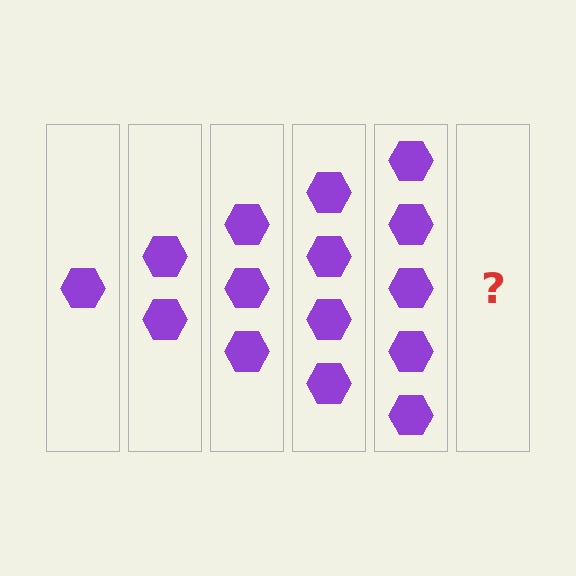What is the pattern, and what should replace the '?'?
The pattern is that each step adds one more hexagon. The '?' should be 6 hexagons.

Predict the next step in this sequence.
The next step is 6 hexagons.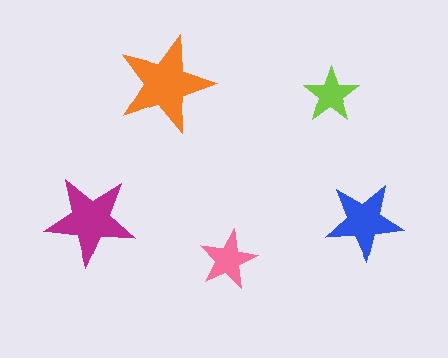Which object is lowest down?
The pink star is bottommost.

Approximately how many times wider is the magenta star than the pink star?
About 1.5 times wider.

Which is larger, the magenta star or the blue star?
The magenta one.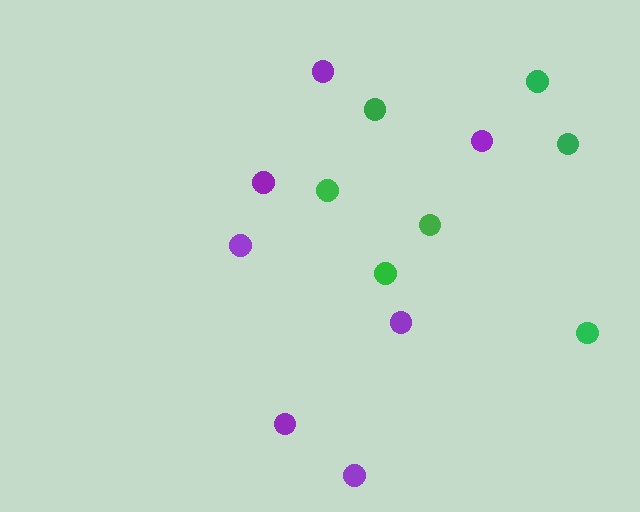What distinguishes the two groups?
There are 2 groups: one group of purple circles (7) and one group of green circles (7).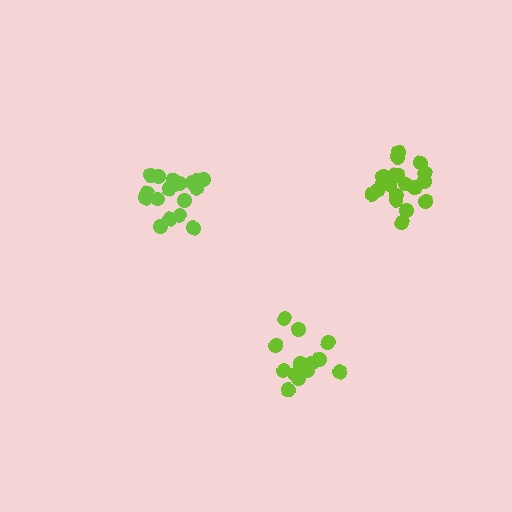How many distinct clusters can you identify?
There are 3 distinct clusters.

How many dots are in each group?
Group 1: 17 dots, Group 2: 14 dots, Group 3: 19 dots (50 total).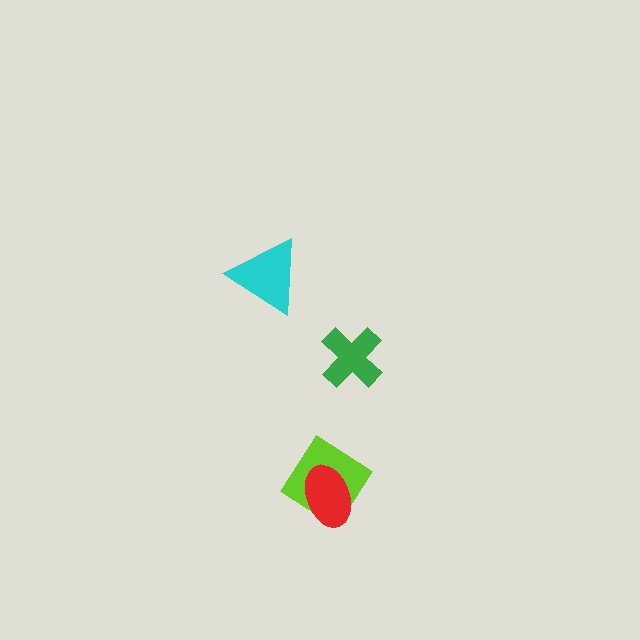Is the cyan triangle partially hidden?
No, no other shape covers it.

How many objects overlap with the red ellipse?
1 object overlaps with the red ellipse.